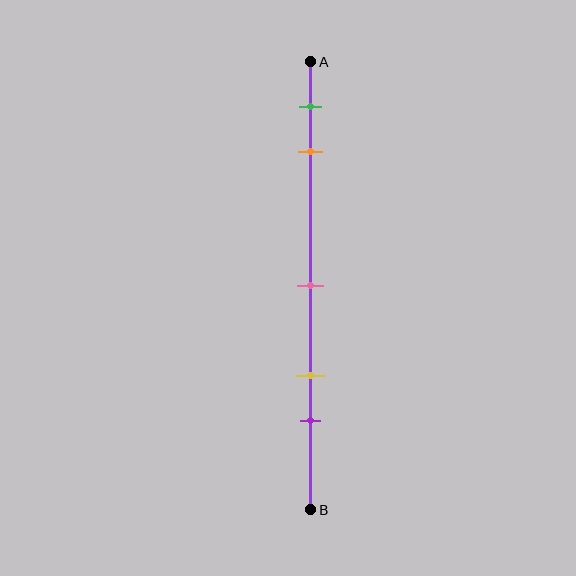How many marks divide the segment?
There are 5 marks dividing the segment.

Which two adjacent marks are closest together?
The green and orange marks are the closest adjacent pair.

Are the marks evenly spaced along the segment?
No, the marks are not evenly spaced.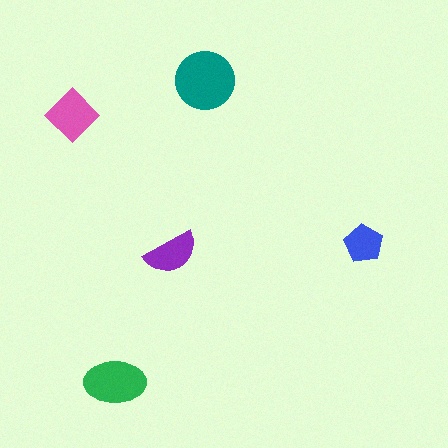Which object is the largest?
The teal circle.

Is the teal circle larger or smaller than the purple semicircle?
Larger.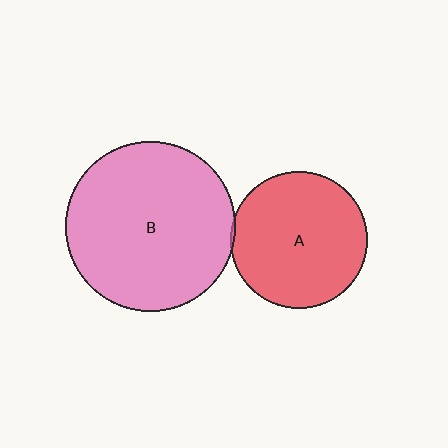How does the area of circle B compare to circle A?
Approximately 1.5 times.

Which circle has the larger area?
Circle B (pink).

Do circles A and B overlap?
Yes.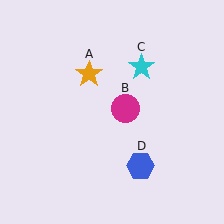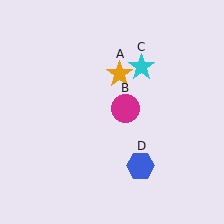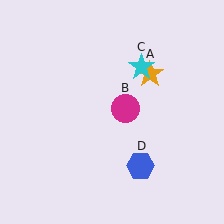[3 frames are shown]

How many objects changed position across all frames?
1 object changed position: orange star (object A).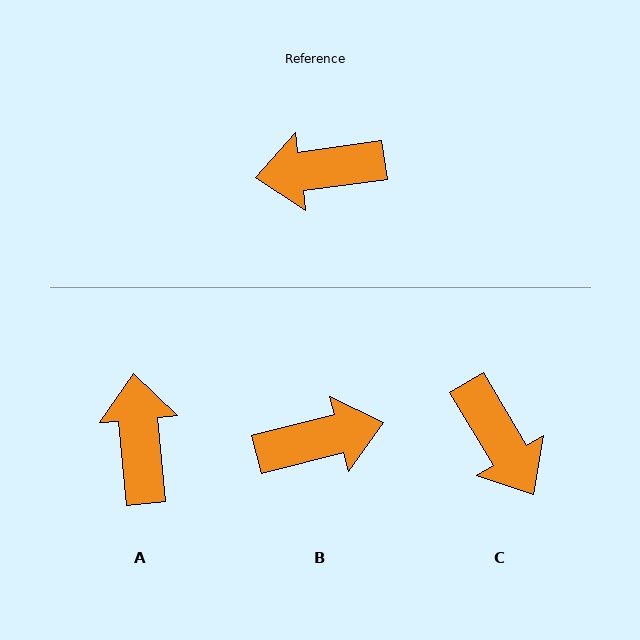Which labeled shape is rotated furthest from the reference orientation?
B, about 173 degrees away.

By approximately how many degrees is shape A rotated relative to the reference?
Approximately 92 degrees clockwise.